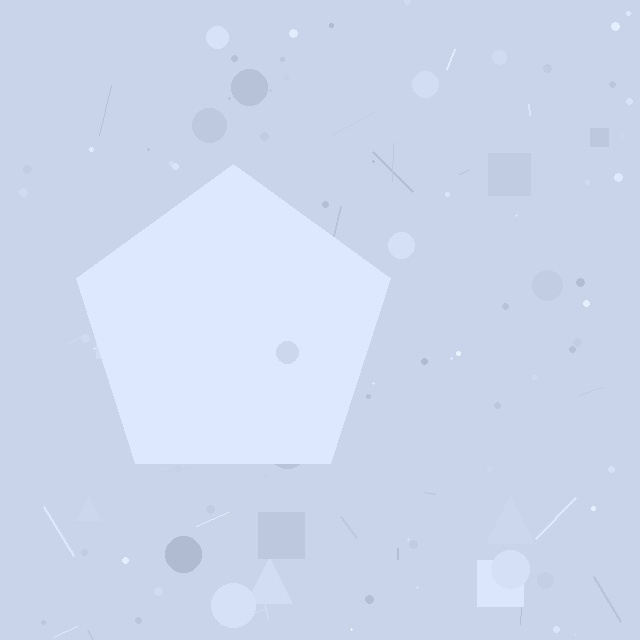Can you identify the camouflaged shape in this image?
The camouflaged shape is a pentagon.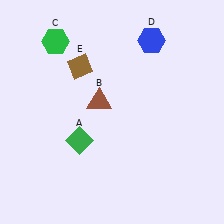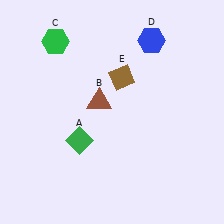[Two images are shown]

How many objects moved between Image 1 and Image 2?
1 object moved between the two images.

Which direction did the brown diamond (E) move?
The brown diamond (E) moved right.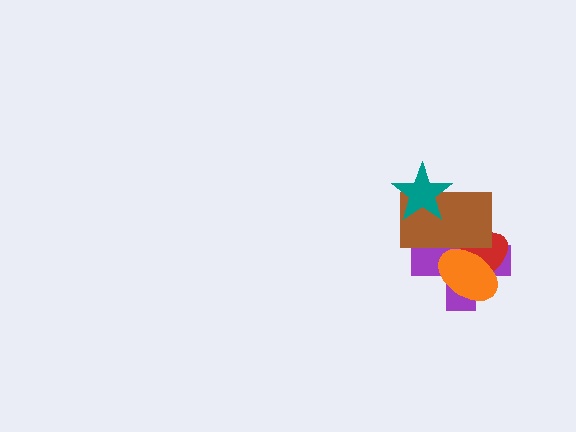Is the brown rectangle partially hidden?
Yes, it is partially covered by another shape.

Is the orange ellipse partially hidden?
No, no other shape covers it.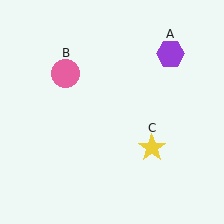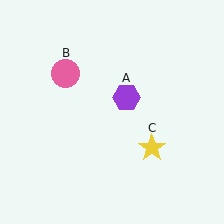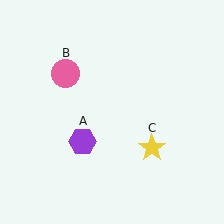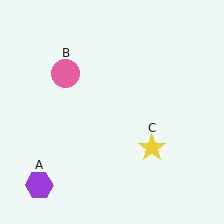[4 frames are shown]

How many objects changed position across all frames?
1 object changed position: purple hexagon (object A).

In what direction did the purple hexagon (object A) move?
The purple hexagon (object A) moved down and to the left.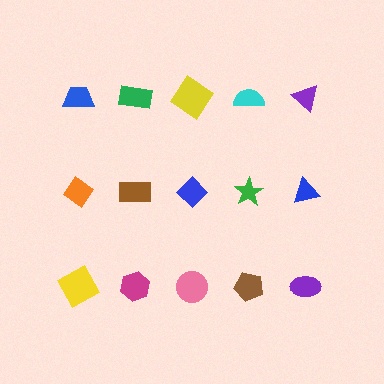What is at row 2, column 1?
An orange diamond.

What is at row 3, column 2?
A magenta hexagon.